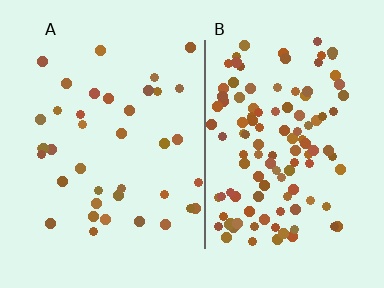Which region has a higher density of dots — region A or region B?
B (the right).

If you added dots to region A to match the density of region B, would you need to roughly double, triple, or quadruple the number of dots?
Approximately triple.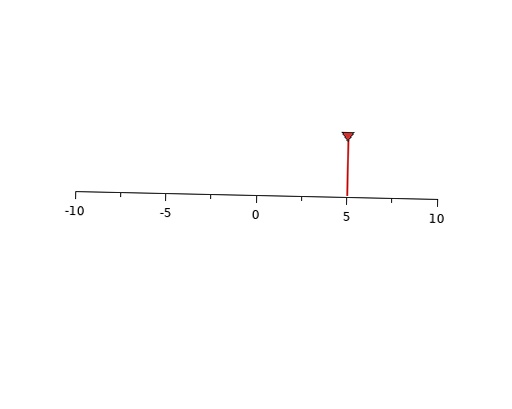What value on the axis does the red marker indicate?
The marker indicates approximately 5.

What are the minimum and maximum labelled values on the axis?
The axis runs from -10 to 10.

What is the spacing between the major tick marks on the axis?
The major ticks are spaced 5 apart.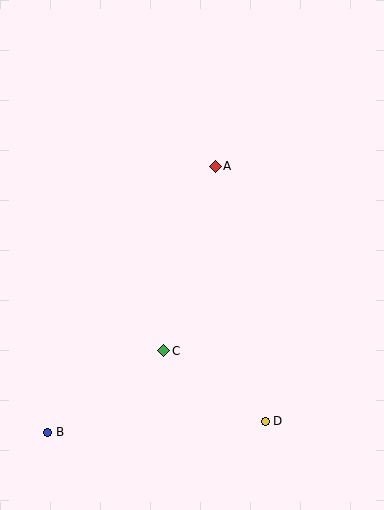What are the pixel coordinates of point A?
Point A is at (215, 166).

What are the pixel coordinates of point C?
Point C is at (164, 351).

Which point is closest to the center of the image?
Point A at (215, 166) is closest to the center.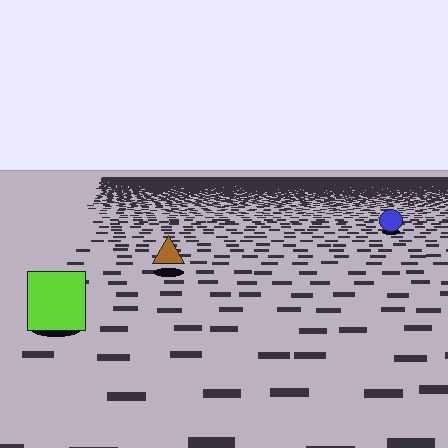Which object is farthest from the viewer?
The blue circle is farthest from the viewer. It appears smaller and the ground texture around it is denser.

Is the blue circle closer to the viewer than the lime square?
No. The lime square is closer — you can tell from the texture gradient: the ground texture is coarser near it.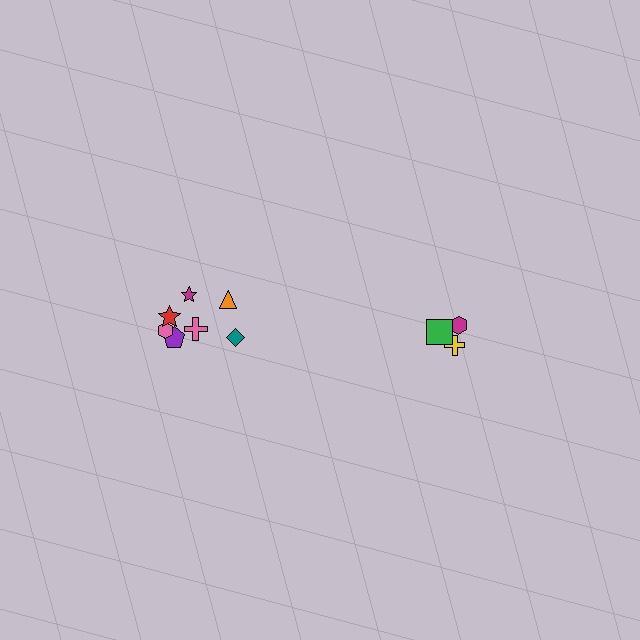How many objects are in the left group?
There are 7 objects.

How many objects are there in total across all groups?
There are 10 objects.